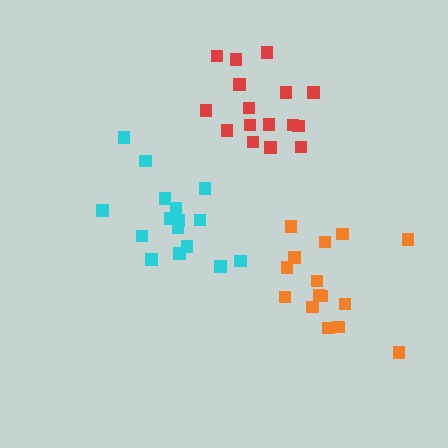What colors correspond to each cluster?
The clusters are colored: cyan, orange, red.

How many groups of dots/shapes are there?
There are 3 groups.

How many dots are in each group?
Group 1: 16 dots, Group 2: 15 dots, Group 3: 16 dots (47 total).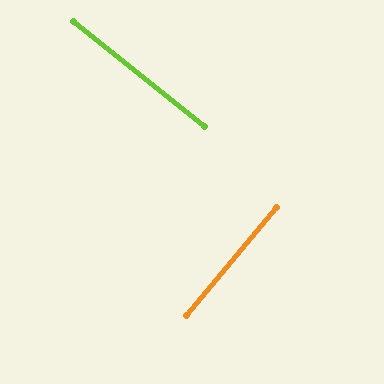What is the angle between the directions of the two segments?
Approximately 89 degrees.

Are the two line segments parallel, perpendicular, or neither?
Perpendicular — they meet at approximately 89°.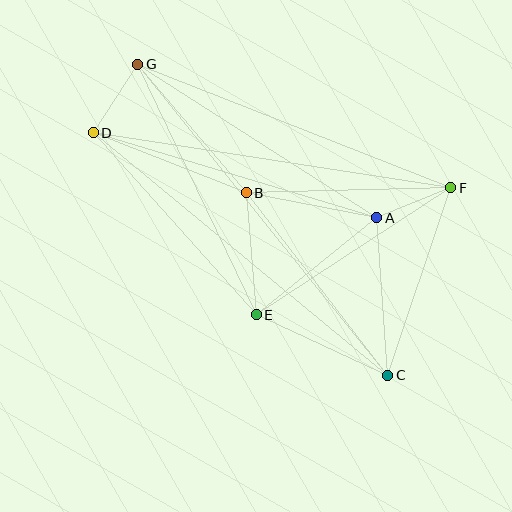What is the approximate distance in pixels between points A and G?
The distance between A and G is approximately 284 pixels.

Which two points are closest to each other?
Points A and F are closest to each other.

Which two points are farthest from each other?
Points C and G are farthest from each other.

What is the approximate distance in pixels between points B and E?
The distance between B and E is approximately 122 pixels.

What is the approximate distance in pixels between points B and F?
The distance between B and F is approximately 204 pixels.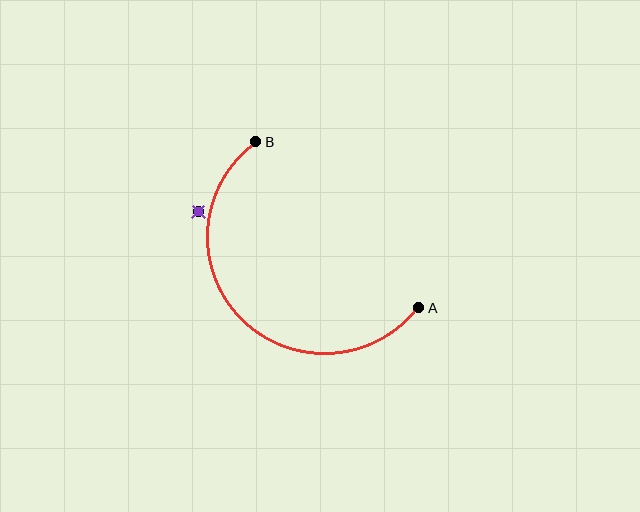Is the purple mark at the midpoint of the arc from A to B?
No — the purple mark does not lie on the arc at all. It sits slightly outside the curve.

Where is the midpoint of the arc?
The arc midpoint is the point on the curve farthest from the straight line joining A and B. It sits below and to the left of that line.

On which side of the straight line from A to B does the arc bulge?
The arc bulges below and to the left of the straight line connecting A and B.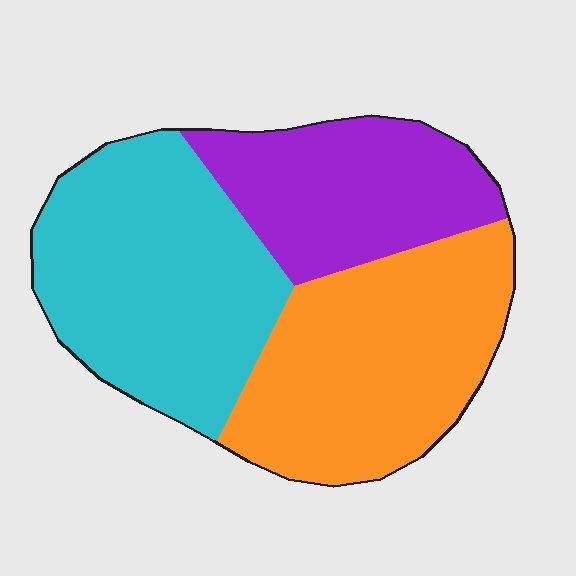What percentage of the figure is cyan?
Cyan covers roughly 40% of the figure.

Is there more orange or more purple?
Orange.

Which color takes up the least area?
Purple, at roughly 25%.